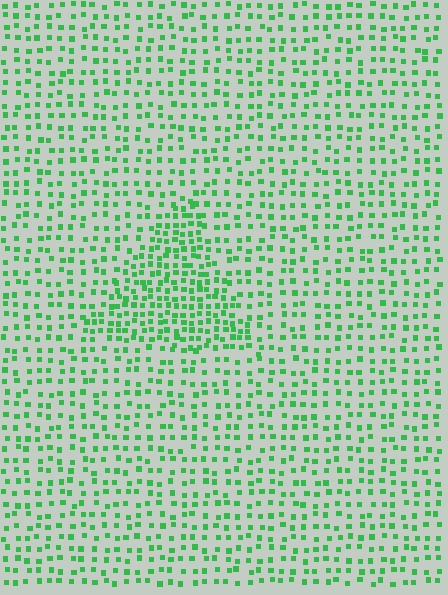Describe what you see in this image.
The image contains small green elements arranged at two different densities. A triangle-shaped region is visible where the elements are more densely packed than the surrounding area.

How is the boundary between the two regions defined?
The boundary is defined by a change in element density (approximately 1.8x ratio). All elements are the same color, size, and shape.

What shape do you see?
I see a triangle.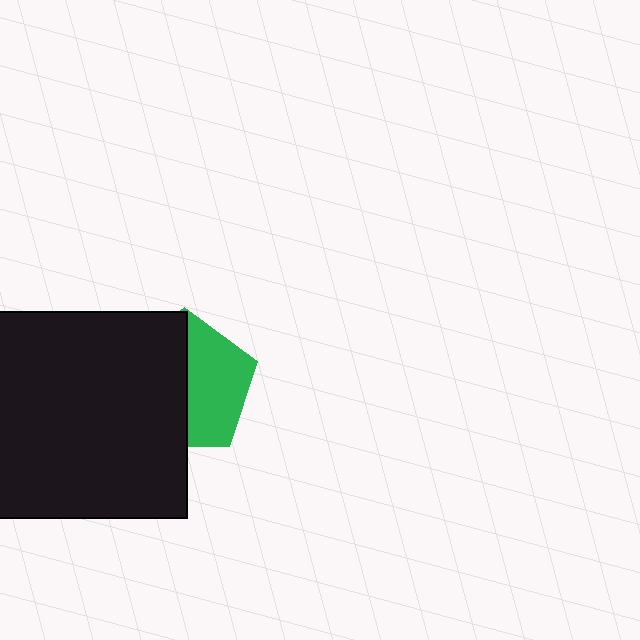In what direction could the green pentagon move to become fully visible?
The green pentagon could move right. That would shift it out from behind the black square entirely.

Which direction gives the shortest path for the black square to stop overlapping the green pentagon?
Moving left gives the shortest separation.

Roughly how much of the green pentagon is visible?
About half of it is visible (roughly 47%).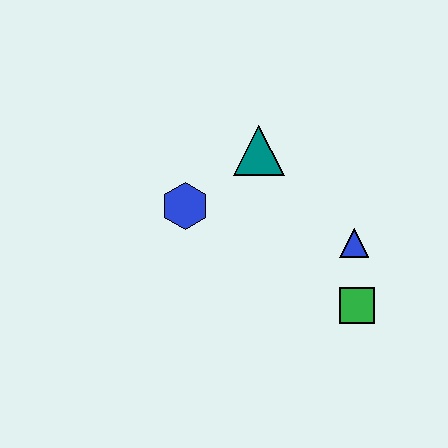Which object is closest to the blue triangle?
The green square is closest to the blue triangle.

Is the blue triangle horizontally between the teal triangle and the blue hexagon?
No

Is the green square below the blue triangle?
Yes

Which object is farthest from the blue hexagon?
The green square is farthest from the blue hexagon.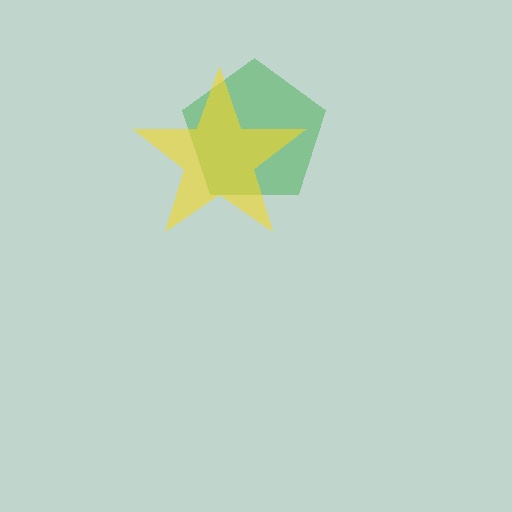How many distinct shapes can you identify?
There are 2 distinct shapes: a green pentagon, a yellow star.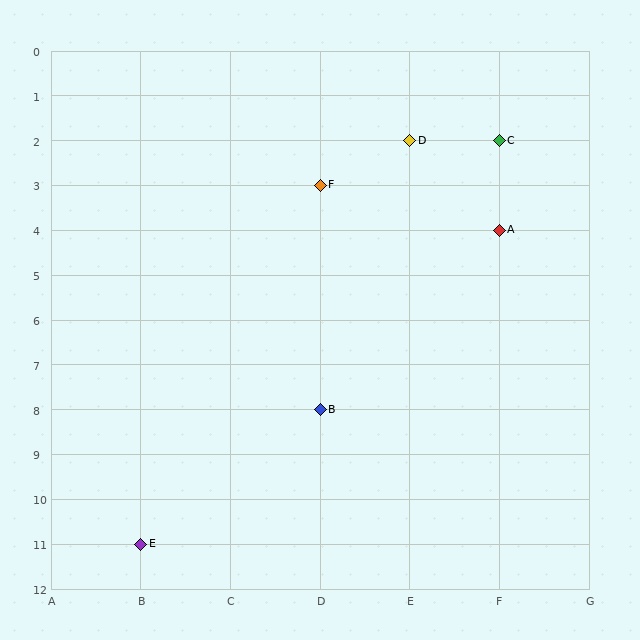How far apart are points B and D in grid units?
Points B and D are 1 column and 6 rows apart (about 6.1 grid units diagonally).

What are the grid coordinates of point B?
Point B is at grid coordinates (D, 8).